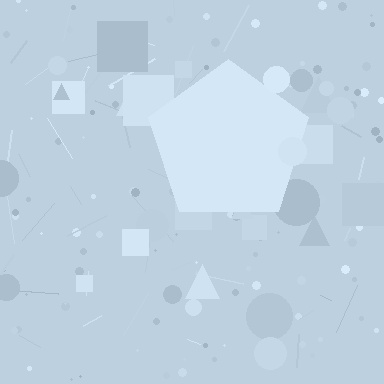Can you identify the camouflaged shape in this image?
The camouflaged shape is a pentagon.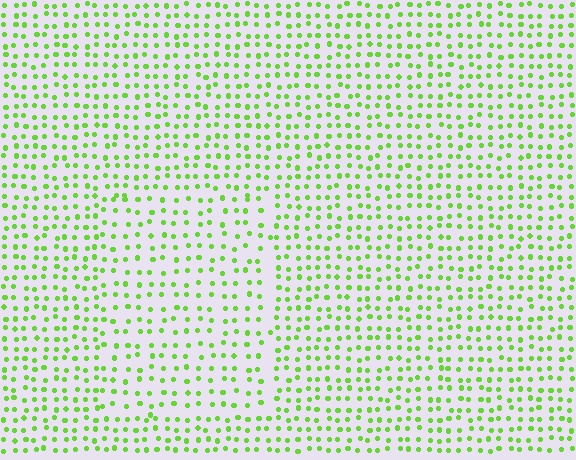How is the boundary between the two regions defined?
The boundary is defined by a change in element density (approximately 1.4x ratio). All elements are the same color, size, and shape.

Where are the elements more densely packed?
The elements are more densely packed outside the rectangle boundary.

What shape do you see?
I see a rectangle.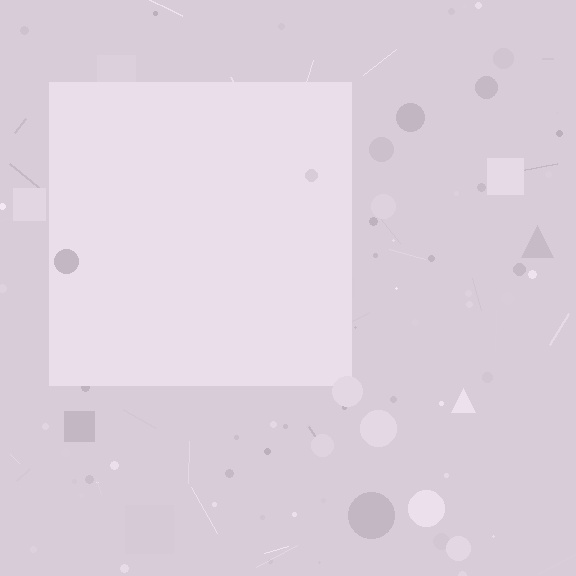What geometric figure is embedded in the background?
A square is embedded in the background.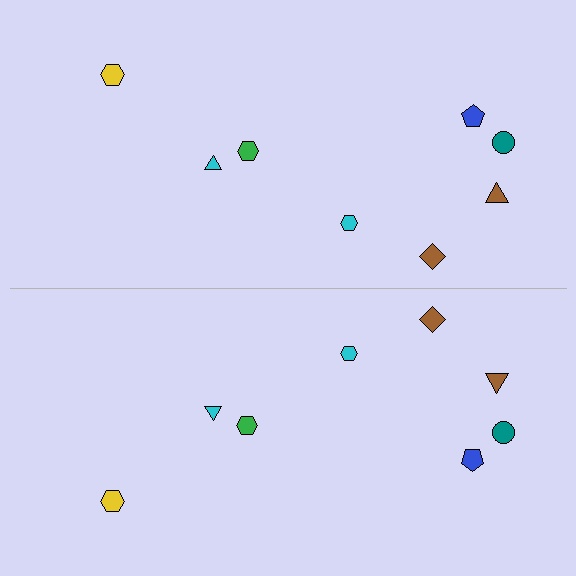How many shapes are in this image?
There are 16 shapes in this image.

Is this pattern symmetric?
Yes, this pattern has bilateral (reflection) symmetry.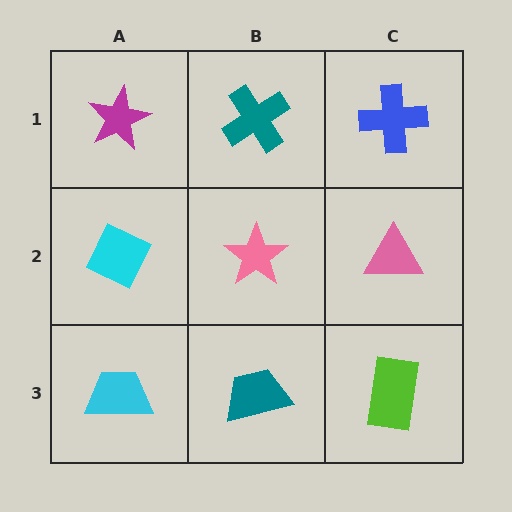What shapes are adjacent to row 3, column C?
A pink triangle (row 2, column C), a teal trapezoid (row 3, column B).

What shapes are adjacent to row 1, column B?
A pink star (row 2, column B), a magenta star (row 1, column A), a blue cross (row 1, column C).